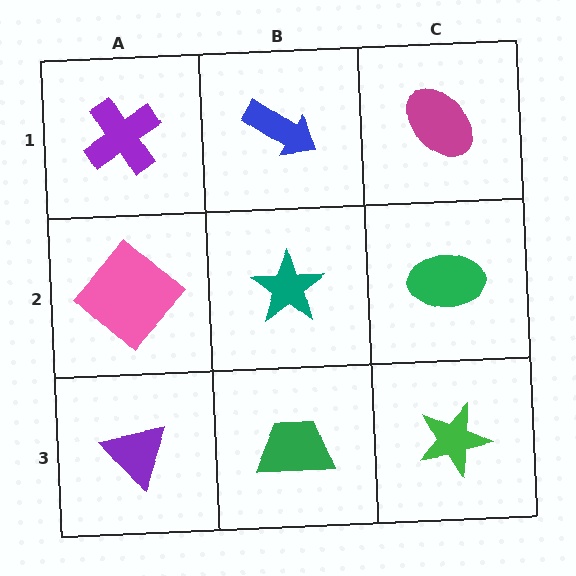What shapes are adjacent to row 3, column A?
A pink diamond (row 2, column A), a green trapezoid (row 3, column B).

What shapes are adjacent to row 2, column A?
A purple cross (row 1, column A), a purple triangle (row 3, column A), a teal star (row 2, column B).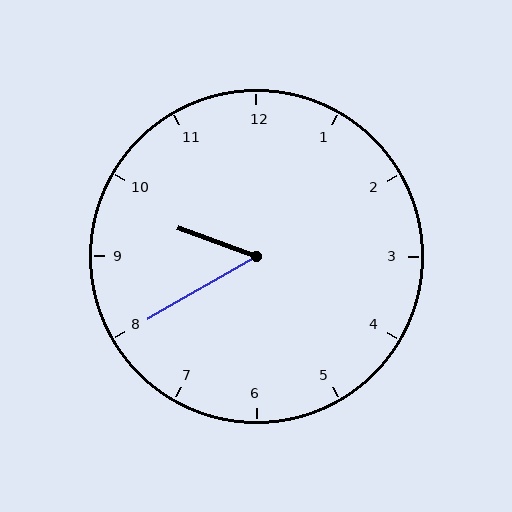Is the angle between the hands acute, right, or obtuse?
It is acute.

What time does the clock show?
9:40.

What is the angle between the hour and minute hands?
Approximately 50 degrees.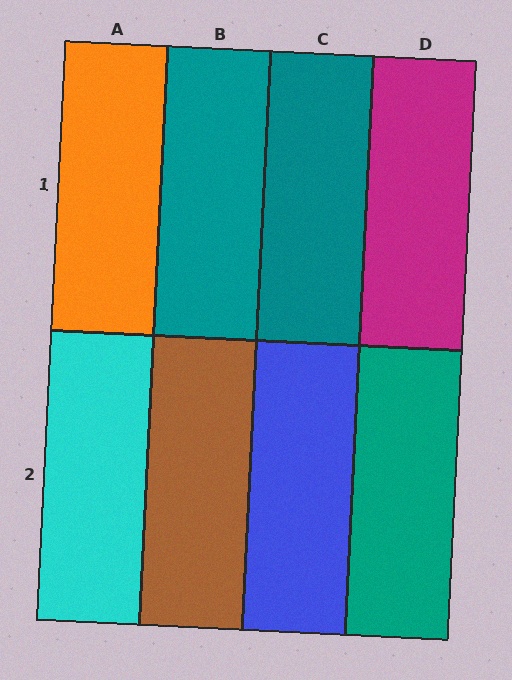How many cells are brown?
1 cell is brown.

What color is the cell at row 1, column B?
Teal.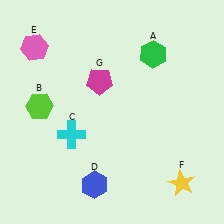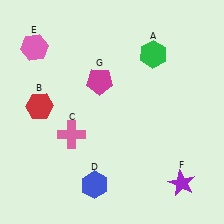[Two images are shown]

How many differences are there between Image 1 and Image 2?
There are 3 differences between the two images.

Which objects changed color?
B changed from lime to red. C changed from cyan to pink. F changed from yellow to purple.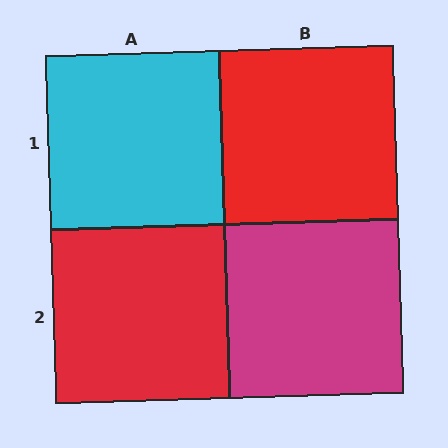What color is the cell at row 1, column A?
Cyan.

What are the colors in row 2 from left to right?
Red, magenta.